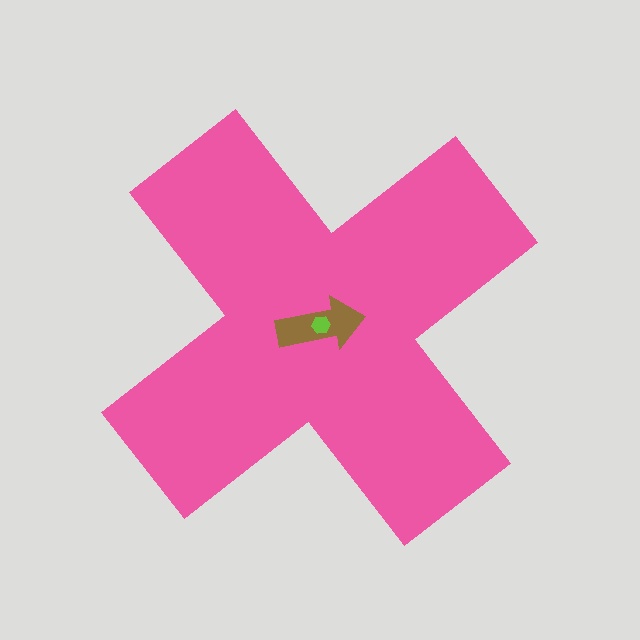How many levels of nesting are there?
3.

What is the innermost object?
The lime hexagon.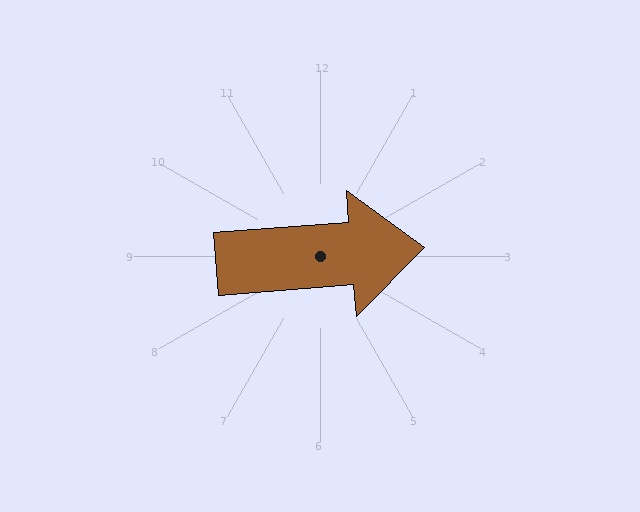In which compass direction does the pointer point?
East.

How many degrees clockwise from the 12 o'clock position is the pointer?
Approximately 86 degrees.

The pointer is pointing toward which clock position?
Roughly 3 o'clock.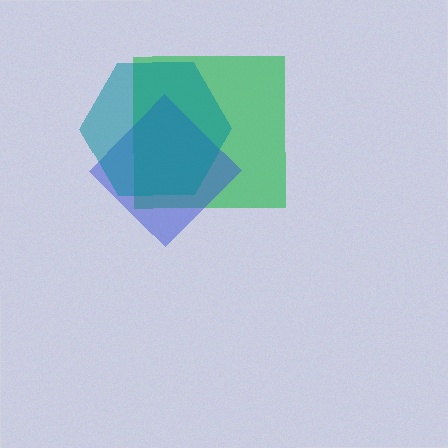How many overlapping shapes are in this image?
There are 3 overlapping shapes in the image.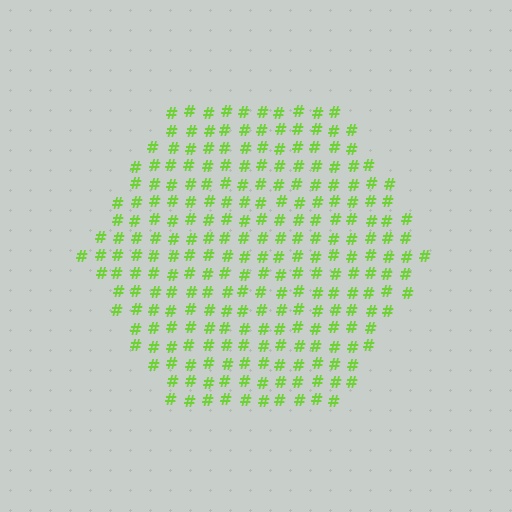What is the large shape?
The large shape is a hexagon.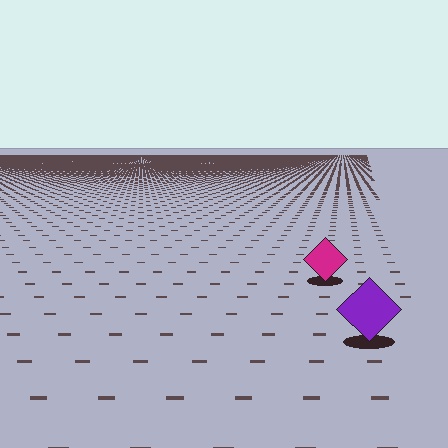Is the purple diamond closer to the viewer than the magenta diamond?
Yes. The purple diamond is closer — you can tell from the texture gradient: the ground texture is coarser near it.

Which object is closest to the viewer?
The purple diamond is closest. The texture marks near it are larger and more spread out.